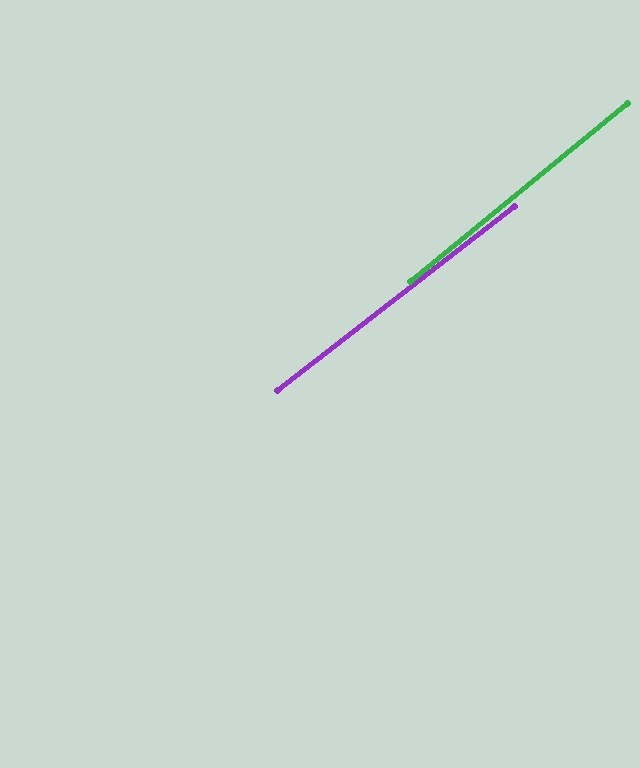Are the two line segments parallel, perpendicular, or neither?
Parallel — their directions differ by only 1.4°.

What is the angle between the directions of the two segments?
Approximately 1 degree.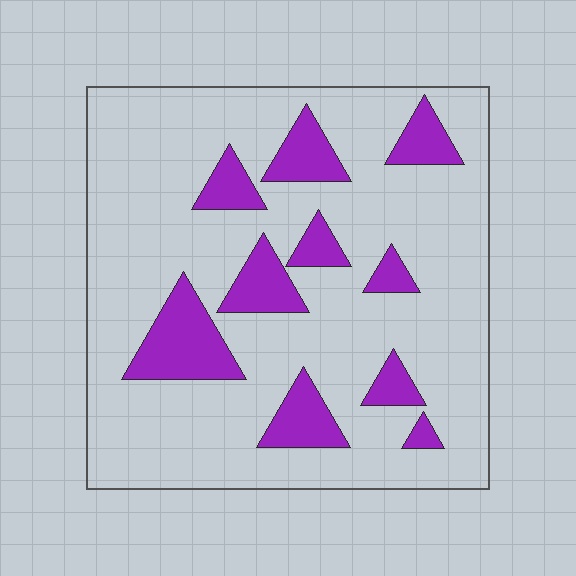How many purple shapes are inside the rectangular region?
10.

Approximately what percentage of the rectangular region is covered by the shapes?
Approximately 20%.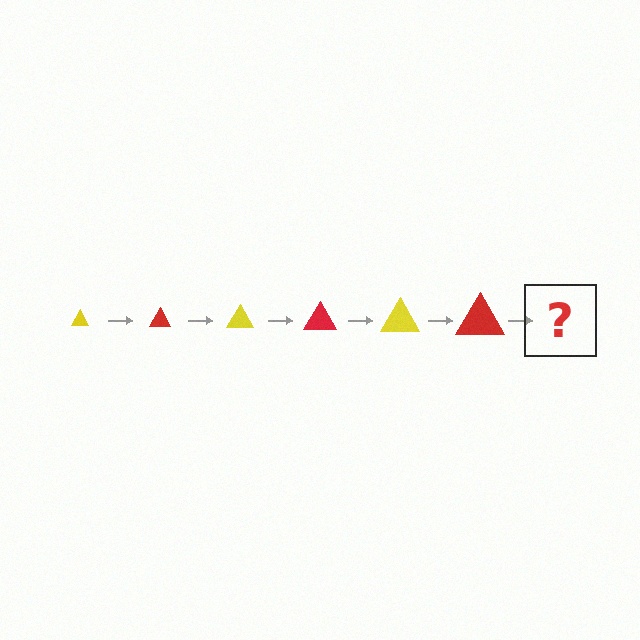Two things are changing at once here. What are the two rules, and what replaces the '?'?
The two rules are that the triangle grows larger each step and the color cycles through yellow and red. The '?' should be a yellow triangle, larger than the previous one.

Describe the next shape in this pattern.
It should be a yellow triangle, larger than the previous one.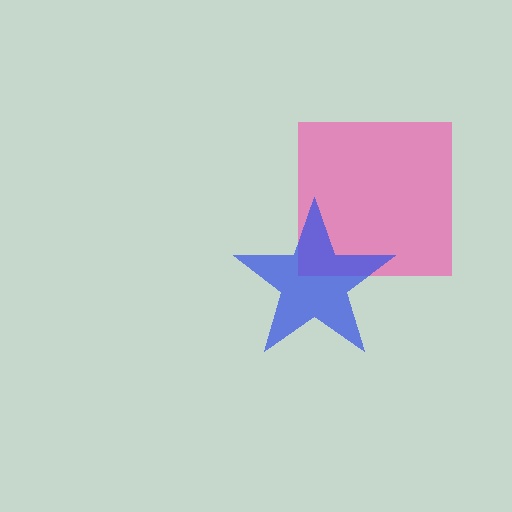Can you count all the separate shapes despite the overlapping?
Yes, there are 2 separate shapes.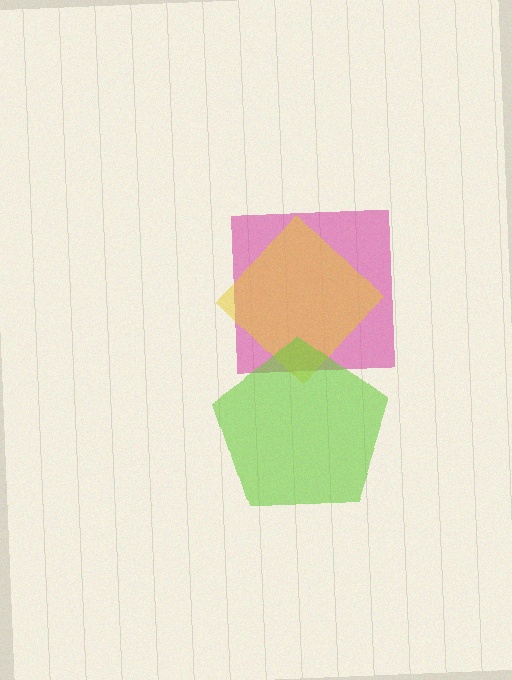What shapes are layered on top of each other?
The layered shapes are: a magenta square, a yellow diamond, a lime pentagon.